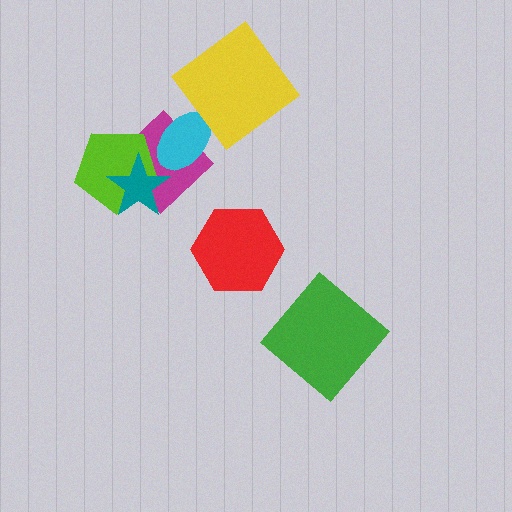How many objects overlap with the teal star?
2 objects overlap with the teal star.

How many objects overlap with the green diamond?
0 objects overlap with the green diamond.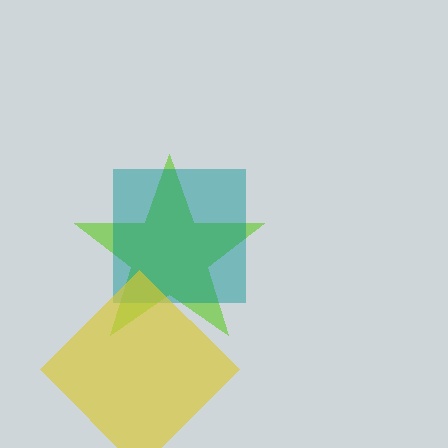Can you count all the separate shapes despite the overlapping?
Yes, there are 3 separate shapes.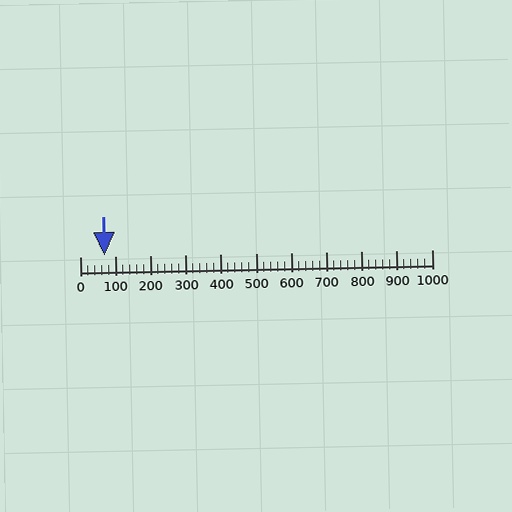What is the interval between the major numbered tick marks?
The major tick marks are spaced 100 units apart.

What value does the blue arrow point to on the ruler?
The blue arrow points to approximately 71.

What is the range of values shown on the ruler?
The ruler shows values from 0 to 1000.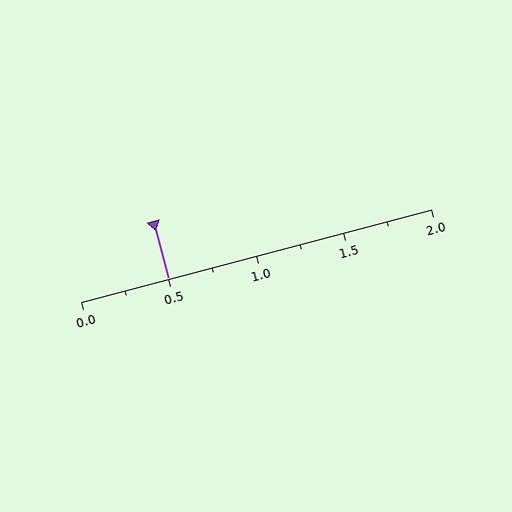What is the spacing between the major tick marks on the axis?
The major ticks are spaced 0.5 apart.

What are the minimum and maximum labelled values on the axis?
The axis runs from 0.0 to 2.0.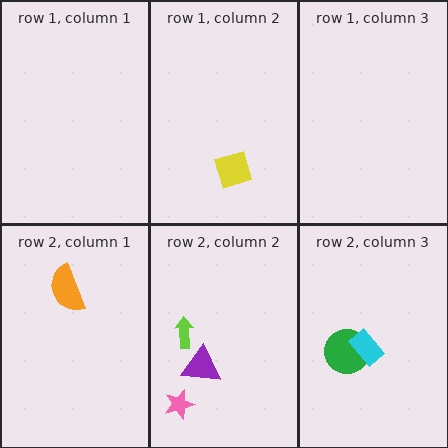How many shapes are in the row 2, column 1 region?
1.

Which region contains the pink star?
The row 2, column 2 region.